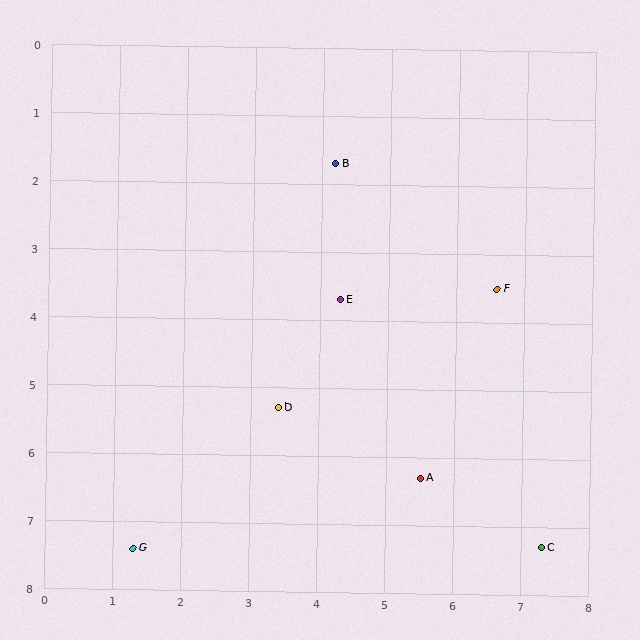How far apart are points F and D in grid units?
Points F and D are about 3.7 grid units apart.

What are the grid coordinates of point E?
Point E is at approximately (4.3, 3.7).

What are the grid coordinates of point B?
Point B is at approximately (4.2, 1.7).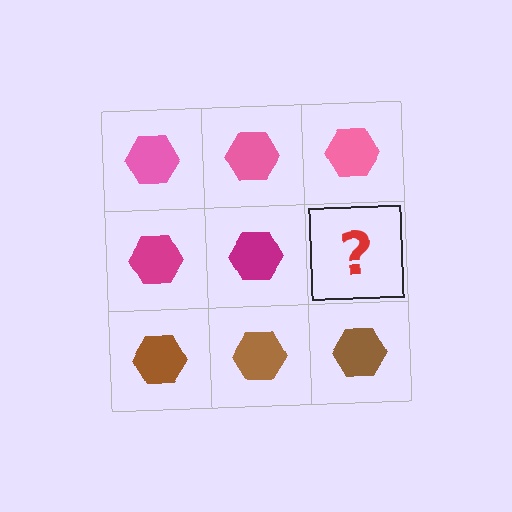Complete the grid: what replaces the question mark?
The question mark should be replaced with a magenta hexagon.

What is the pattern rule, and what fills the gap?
The rule is that each row has a consistent color. The gap should be filled with a magenta hexagon.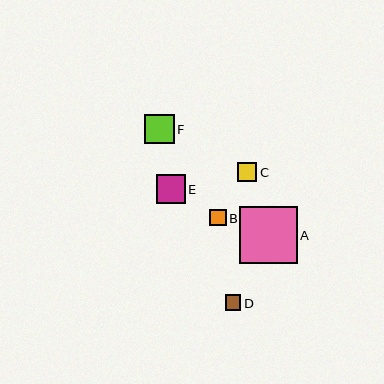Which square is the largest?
Square A is the largest with a size of approximately 58 pixels.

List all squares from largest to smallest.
From largest to smallest: A, F, E, C, B, D.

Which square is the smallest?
Square D is the smallest with a size of approximately 16 pixels.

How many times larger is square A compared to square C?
Square A is approximately 3.1 times the size of square C.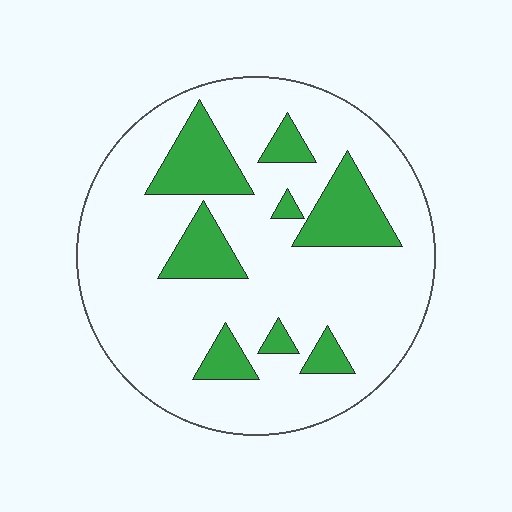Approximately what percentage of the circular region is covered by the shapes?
Approximately 20%.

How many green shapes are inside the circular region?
8.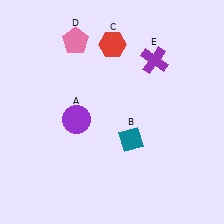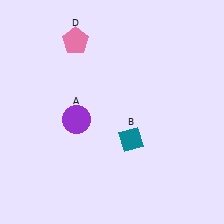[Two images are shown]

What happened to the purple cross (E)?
The purple cross (E) was removed in Image 2. It was in the top-right area of Image 1.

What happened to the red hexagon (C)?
The red hexagon (C) was removed in Image 2. It was in the top-right area of Image 1.